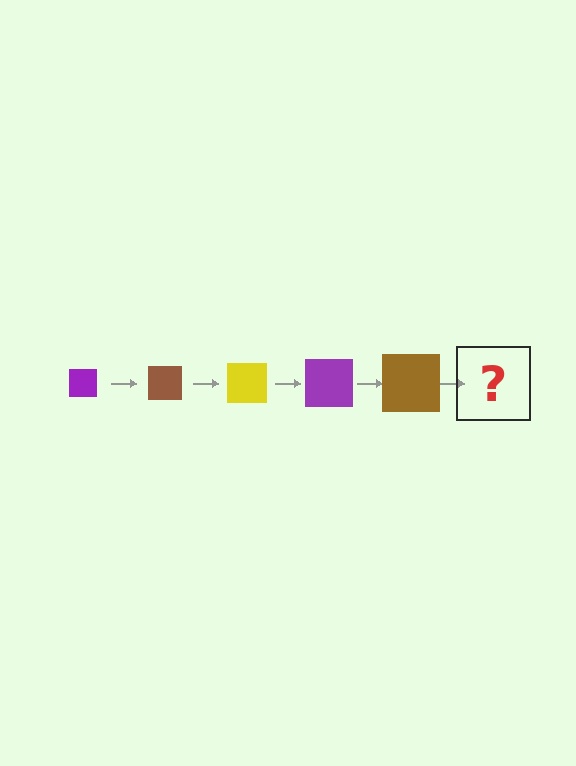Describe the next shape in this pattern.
It should be a yellow square, larger than the previous one.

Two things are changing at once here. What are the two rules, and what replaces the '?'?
The two rules are that the square grows larger each step and the color cycles through purple, brown, and yellow. The '?' should be a yellow square, larger than the previous one.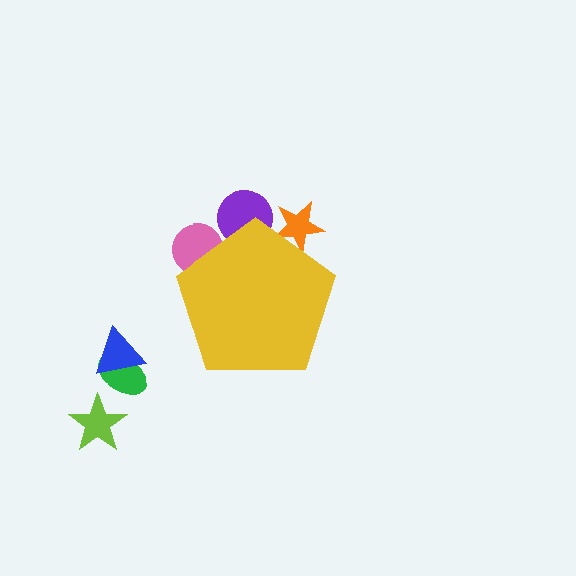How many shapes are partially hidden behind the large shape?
3 shapes are partially hidden.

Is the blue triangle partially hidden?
No, the blue triangle is fully visible.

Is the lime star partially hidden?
No, the lime star is fully visible.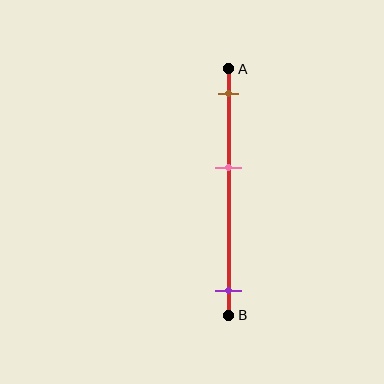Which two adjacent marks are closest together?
The brown and pink marks are the closest adjacent pair.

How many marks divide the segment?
There are 3 marks dividing the segment.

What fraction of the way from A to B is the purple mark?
The purple mark is approximately 90% (0.9) of the way from A to B.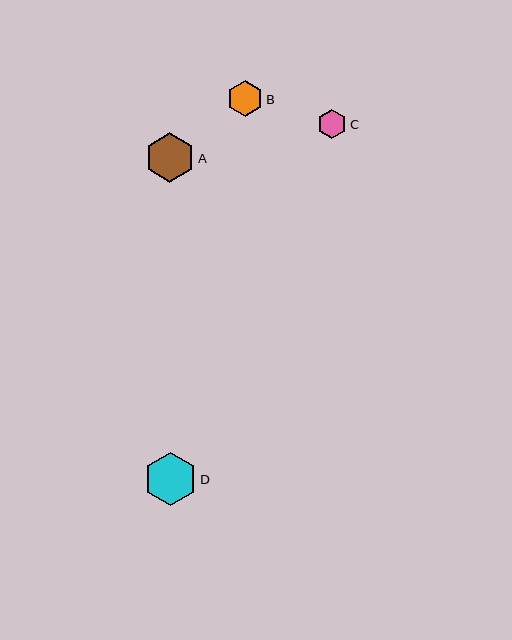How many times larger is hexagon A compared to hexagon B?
Hexagon A is approximately 1.4 times the size of hexagon B.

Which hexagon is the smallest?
Hexagon C is the smallest with a size of approximately 29 pixels.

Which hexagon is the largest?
Hexagon D is the largest with a size of approximately 53 pixels.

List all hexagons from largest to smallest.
From largest to smallest: D, A, B, C.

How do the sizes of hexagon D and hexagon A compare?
Hexagon D and hexagon A are approximately the same size.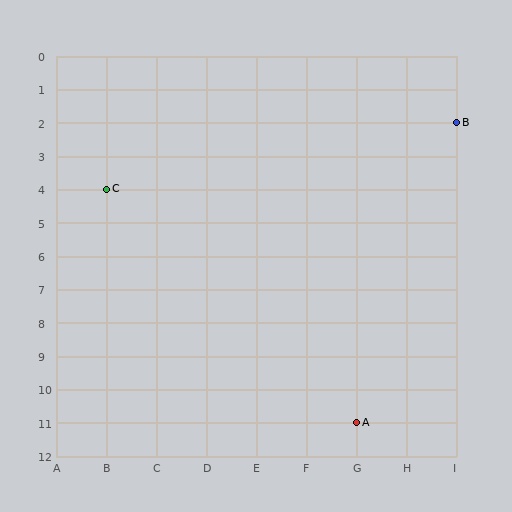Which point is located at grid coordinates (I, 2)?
Point B is at (I, 2).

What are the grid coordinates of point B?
Point B is at grid coordinates (I, 2).